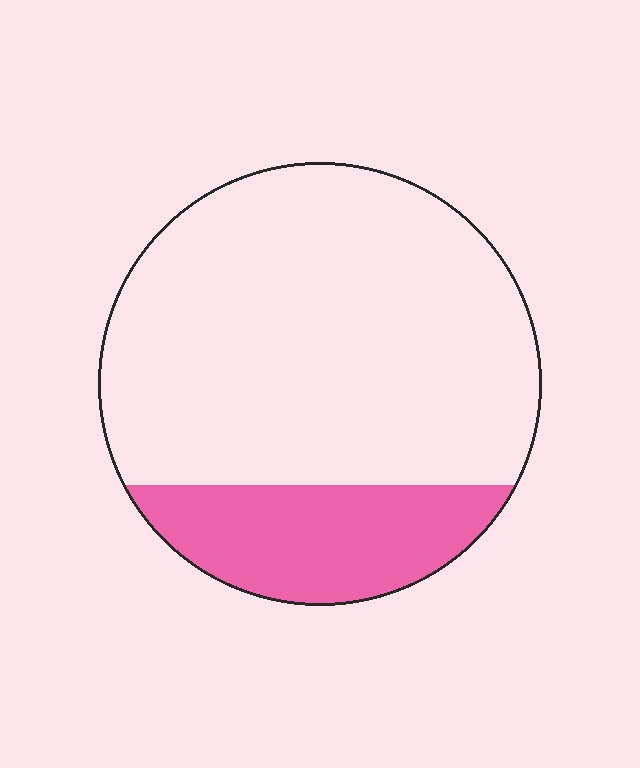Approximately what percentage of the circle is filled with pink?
Approximately 20%.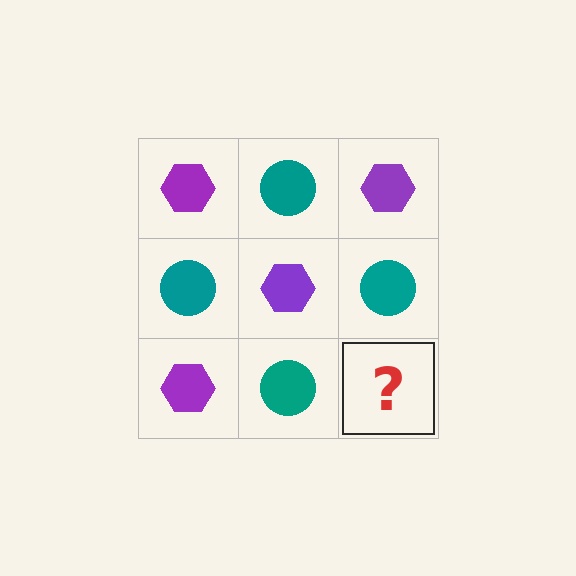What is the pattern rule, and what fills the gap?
The rule is that it alternates purple hexagon and teal circle in a checkerboard pattern. The gap should be filled with a purple hexagon.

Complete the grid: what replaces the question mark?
The question mark should be replaced with a purple hexagon.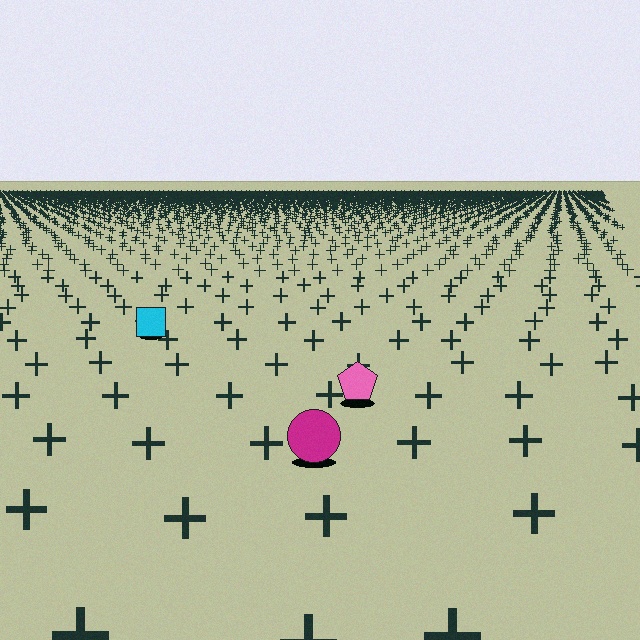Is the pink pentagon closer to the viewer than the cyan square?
Yes. The pink pentagon is closer — you can tell from the texture gradient: the ground texture is coarser near it.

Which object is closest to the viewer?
The magenta circle is closest. The texture marks near it are larger and more spread out.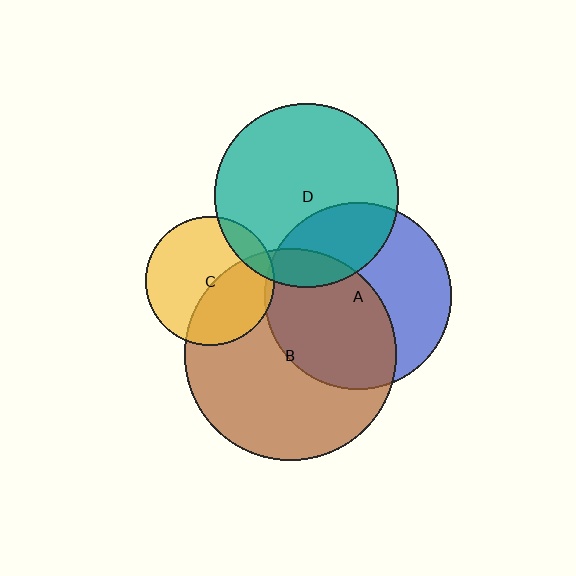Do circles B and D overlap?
Yes.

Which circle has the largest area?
Circle B (brown).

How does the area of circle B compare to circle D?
Approximately 1.3 times.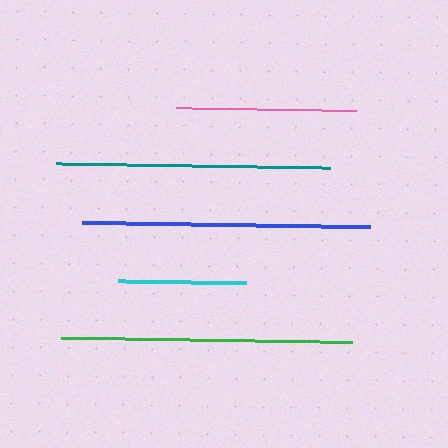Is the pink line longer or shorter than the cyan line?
The pink line is longer than the cyan line.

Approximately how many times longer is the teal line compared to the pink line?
The teal line is approximately 1.5 times the length of the pink line.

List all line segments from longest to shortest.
From longest to shortest: green, blue, teal, pink, cyan.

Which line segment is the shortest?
The cyan line is the shortest at approximately 129 pixels.